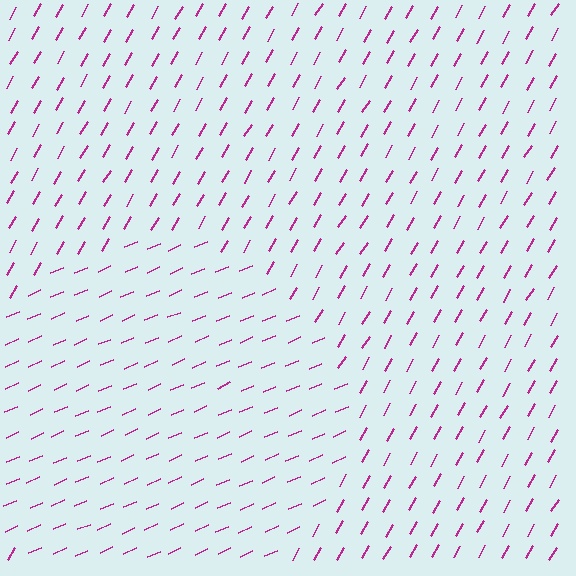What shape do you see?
I see a circle.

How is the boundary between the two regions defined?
The boundary is defined purely by a change in line orientation (approximately 36 degrees difference). All lines are the same color and thickness.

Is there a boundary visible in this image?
Yes, there is a texture boundary formed by a change in line orientation.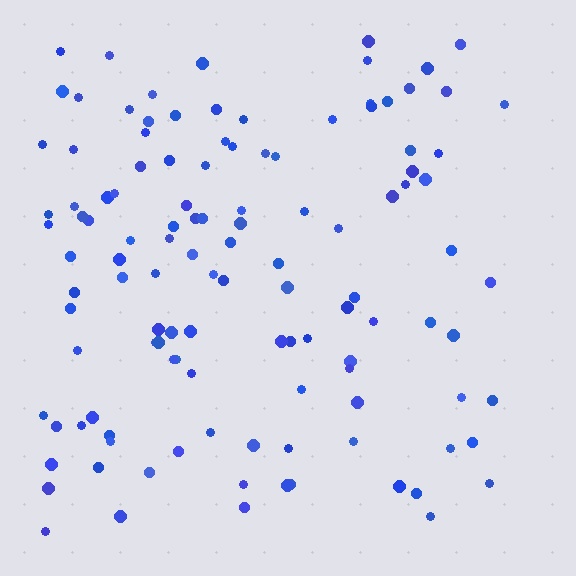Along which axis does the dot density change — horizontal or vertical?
Horizontal.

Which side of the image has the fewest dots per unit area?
The right.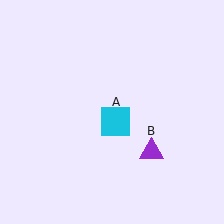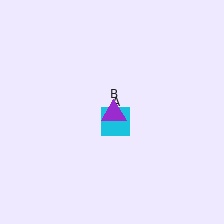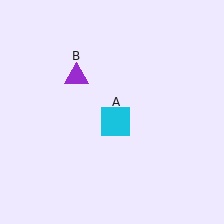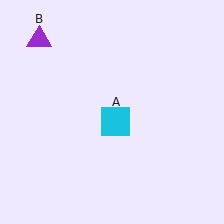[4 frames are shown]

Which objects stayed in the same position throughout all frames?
Cyan square (object A) remained stationary.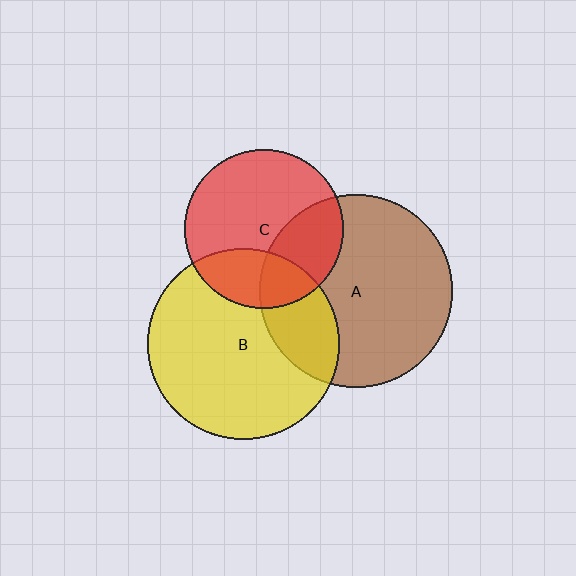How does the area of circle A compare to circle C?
Approximately 1.5 times.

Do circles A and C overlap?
Yes.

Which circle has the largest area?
Circle A (brown).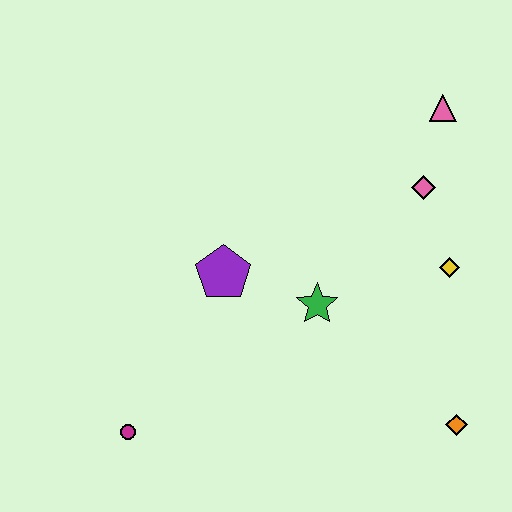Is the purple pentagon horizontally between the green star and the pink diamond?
No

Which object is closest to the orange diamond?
The yellow diamond is closest to the orange diamond.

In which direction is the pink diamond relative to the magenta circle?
The pink diamond is to the right of the magenta circle.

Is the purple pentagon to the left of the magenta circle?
No